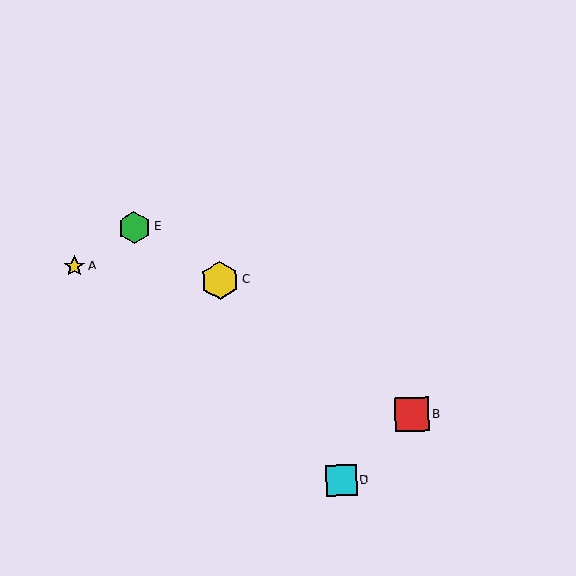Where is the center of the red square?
The center of the red square is at (412, 415).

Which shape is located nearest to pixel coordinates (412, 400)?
The red square (labeled B) at (412, 415) is nearest to that location.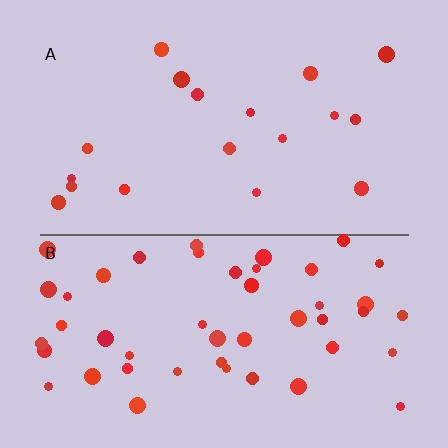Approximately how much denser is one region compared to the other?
Approximately 2.6× — region B over region A.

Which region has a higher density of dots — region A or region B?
B (the bottom).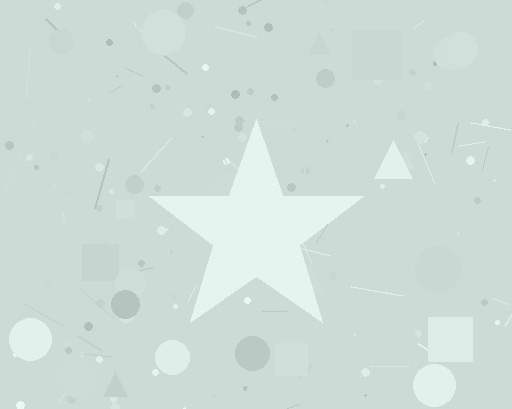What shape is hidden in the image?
A star is hidden in the image.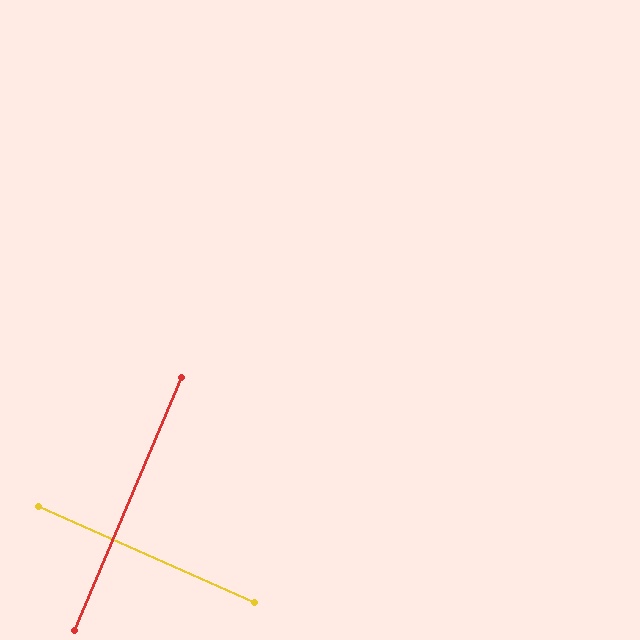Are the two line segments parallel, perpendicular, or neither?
Perpendicular — they meet at approximately 89°.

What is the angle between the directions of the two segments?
Approximately 89 degrees.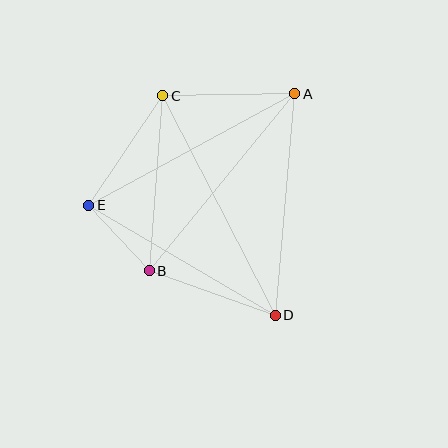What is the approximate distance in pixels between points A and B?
The distance between A and B is approximately 229 pixels.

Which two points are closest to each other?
Points B and E are closest to each other.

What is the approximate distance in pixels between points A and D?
The distance between A and D is approximately 222 pixels.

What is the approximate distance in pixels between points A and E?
The distance between A and E is approximately 234 pixels.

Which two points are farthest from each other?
Points C and D are farthest from each other.